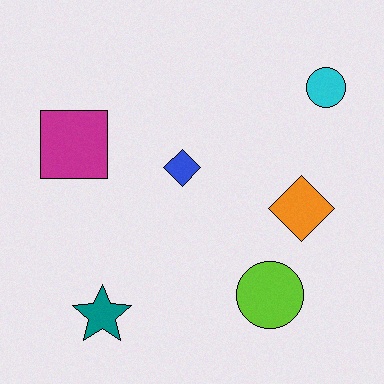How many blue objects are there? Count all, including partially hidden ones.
There is 1 blue object.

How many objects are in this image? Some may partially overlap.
There are 6 objects.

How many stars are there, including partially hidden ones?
There is 1 star.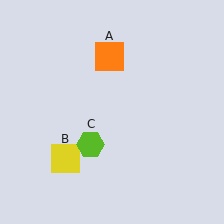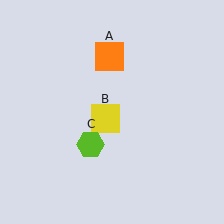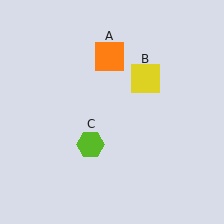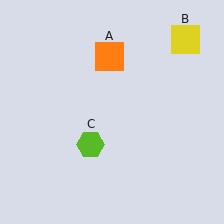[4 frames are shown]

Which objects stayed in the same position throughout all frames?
Orange square (object A) and lime hexagon (object C) remained stationary.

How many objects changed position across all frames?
1 object changed position: yellow square (object B).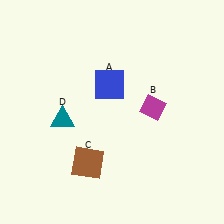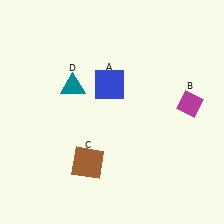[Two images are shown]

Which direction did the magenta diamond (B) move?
The magenta diamond (B) moved right.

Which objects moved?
The objects that moved are: the magenta diamond (B), the teal triangle (D).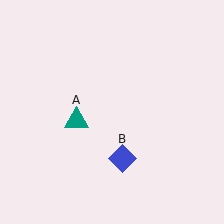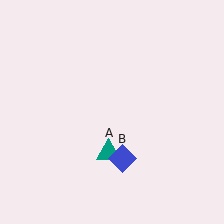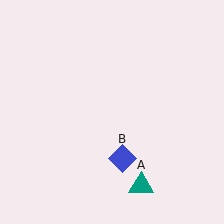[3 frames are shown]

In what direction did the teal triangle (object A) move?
The teal triangle (object A) moved down and to the right.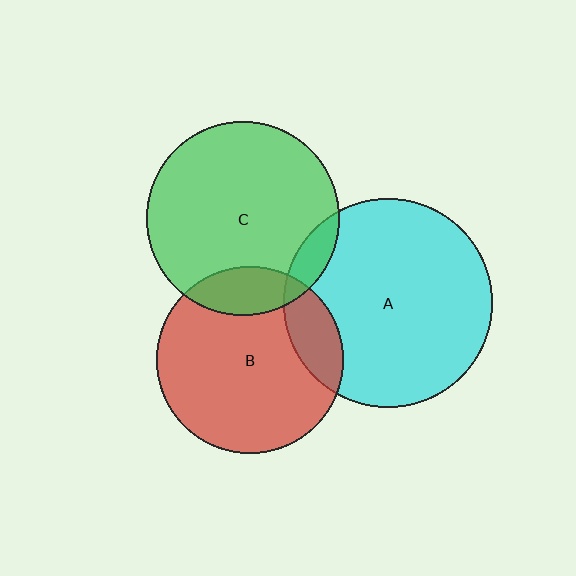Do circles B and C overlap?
Yes.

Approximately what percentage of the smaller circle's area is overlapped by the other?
Approximately 15%.